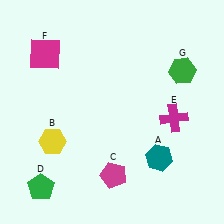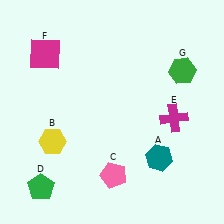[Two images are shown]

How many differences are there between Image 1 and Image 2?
There is 1 difference between the two images.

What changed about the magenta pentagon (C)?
In Image 1, C is magenta. In Image 2, it changed to pink.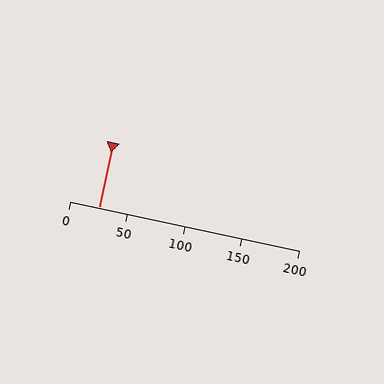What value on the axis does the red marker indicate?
The marker indicates approximately 25.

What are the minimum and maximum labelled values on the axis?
The axis runs from 0 to 200.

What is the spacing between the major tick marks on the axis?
The major ticks are spaced 50 apart.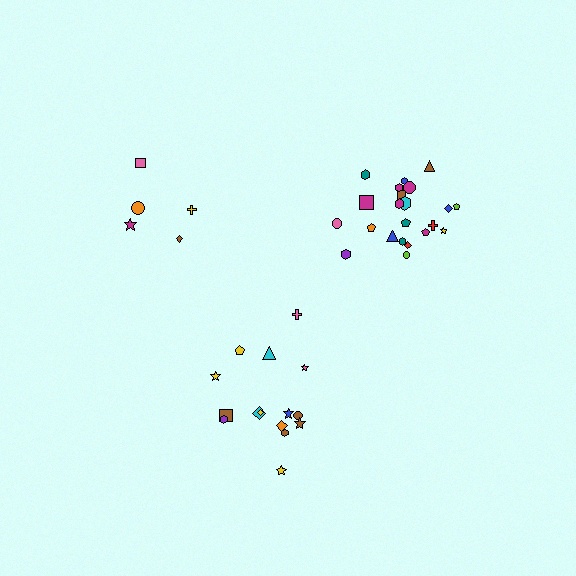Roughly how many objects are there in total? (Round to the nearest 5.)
Roughly 40 objects in total.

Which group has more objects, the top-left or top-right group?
The top-right group.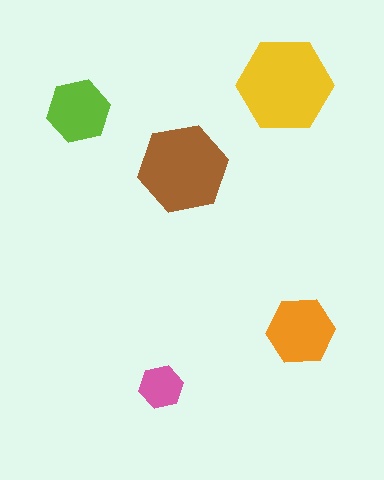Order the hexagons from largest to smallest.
the yellow one, the brown one, the orange one, the lime one, the pink one.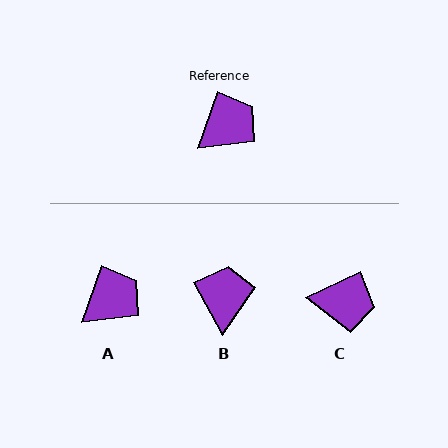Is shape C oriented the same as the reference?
No, it is off by about 46 degrees.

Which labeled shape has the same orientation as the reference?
A.